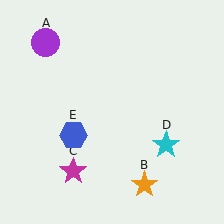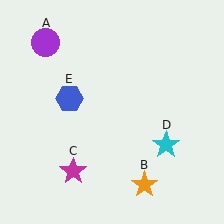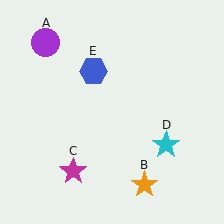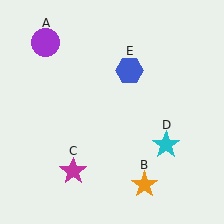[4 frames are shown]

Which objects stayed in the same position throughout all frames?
Purple circle (object A) and orange star (object B) and magenta star (object C) and cyan star (object D) remained stationary.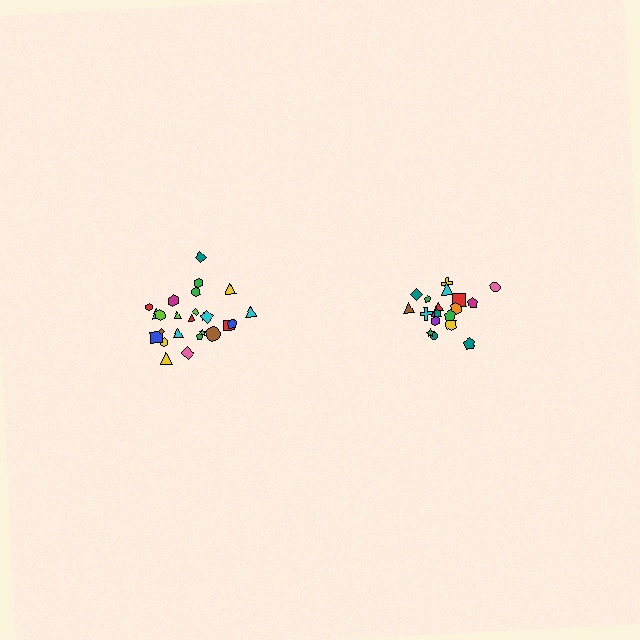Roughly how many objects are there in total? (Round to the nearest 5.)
Roughly 45 objects in total.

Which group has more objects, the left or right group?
The left group.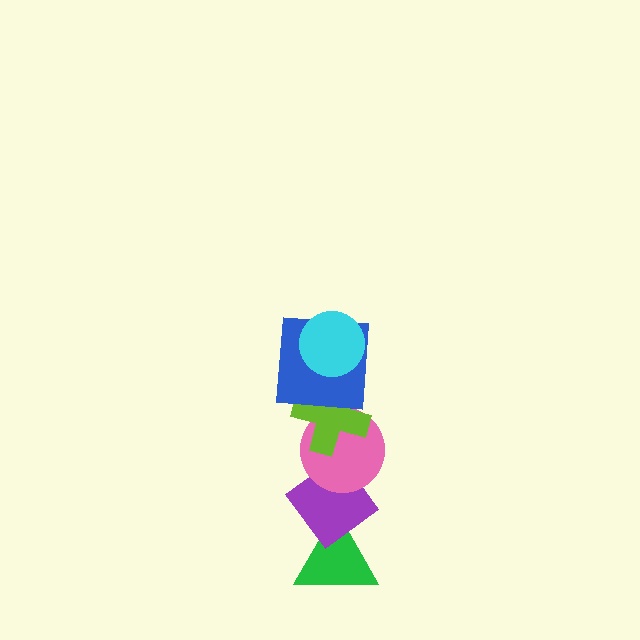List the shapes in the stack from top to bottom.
From top to bottom: the cyan circle, the blue square, the lime cross, the pink circle, the purple diamond, the green triangle.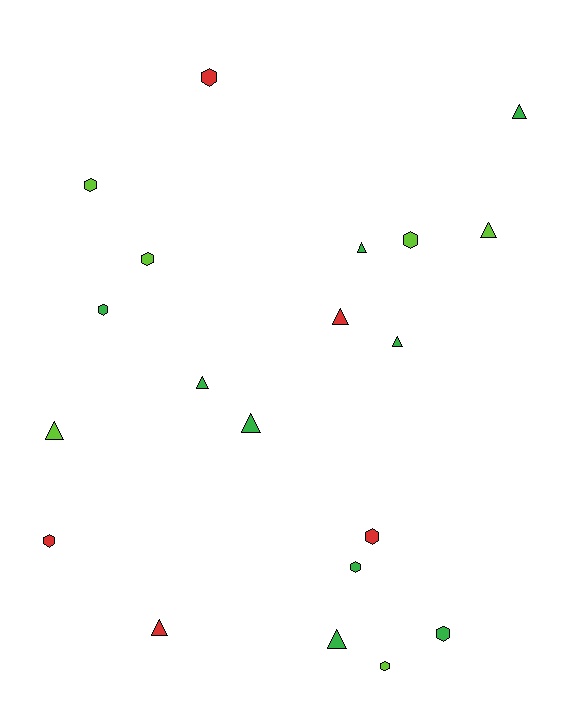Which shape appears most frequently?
Hexagon, with 10 objects.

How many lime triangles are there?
There are 2 lime triangles.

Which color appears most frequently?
Green, with 9 objects.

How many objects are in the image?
There are 20 objects.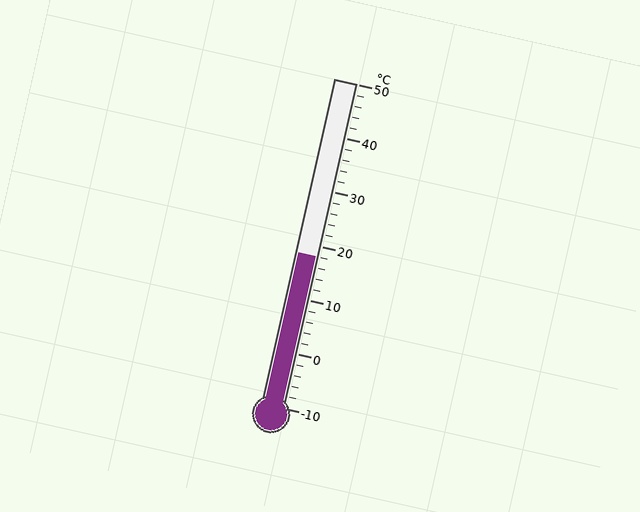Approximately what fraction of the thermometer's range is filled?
The thermometer is filled to approximately 45% of its range.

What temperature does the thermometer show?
The thermometer shows approximately 18°C.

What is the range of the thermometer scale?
The thermometer scale ranges from -10°C to 50°C.